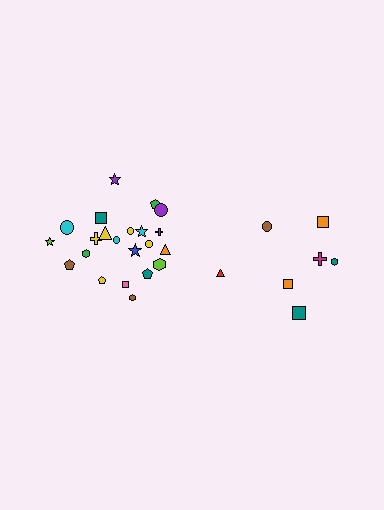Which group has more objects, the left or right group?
The left group.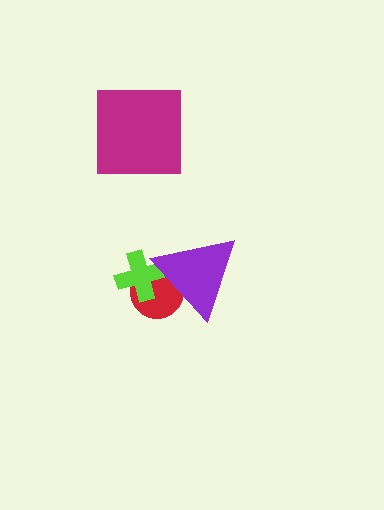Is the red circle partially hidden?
Yes, it is partially covered by another shape.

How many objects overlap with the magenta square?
0 objects overlap with the magenta square.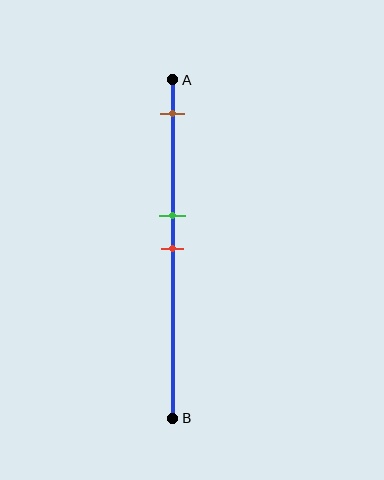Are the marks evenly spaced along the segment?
No, the marks are not evenly spaced.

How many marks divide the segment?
There are 3 marks dividing the segment.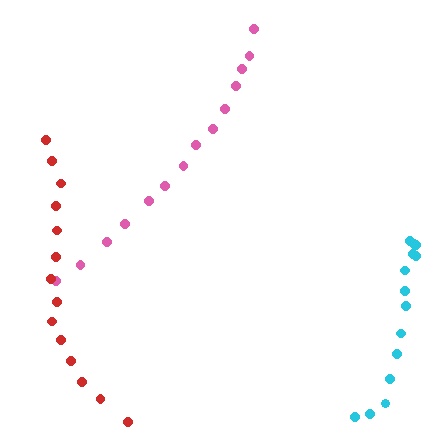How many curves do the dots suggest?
There are 3 distinct paths.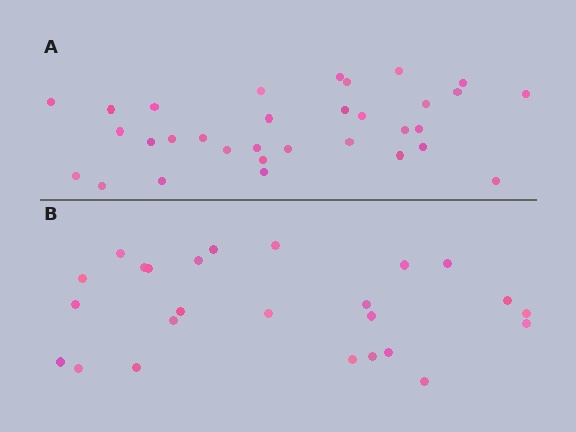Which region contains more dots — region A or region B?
Region A (the top region) has more dots.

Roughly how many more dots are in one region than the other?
Region A has roughly 8 or so more dots than region B.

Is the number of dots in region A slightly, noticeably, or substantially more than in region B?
Region A has noticeably more, but not dramatically so. The ratio is roughly 1.3 to 1.